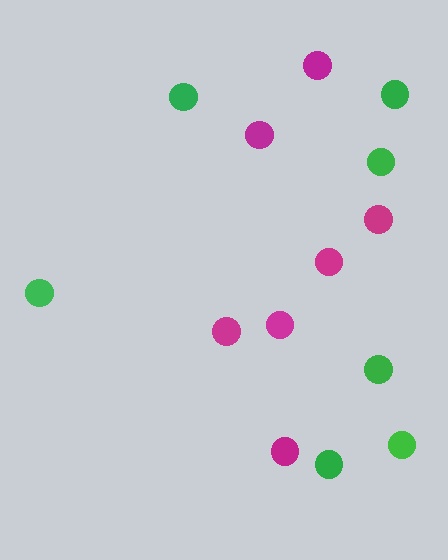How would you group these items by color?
There are 2 groups: one group of green circles (7) and one group of magenta circles (7).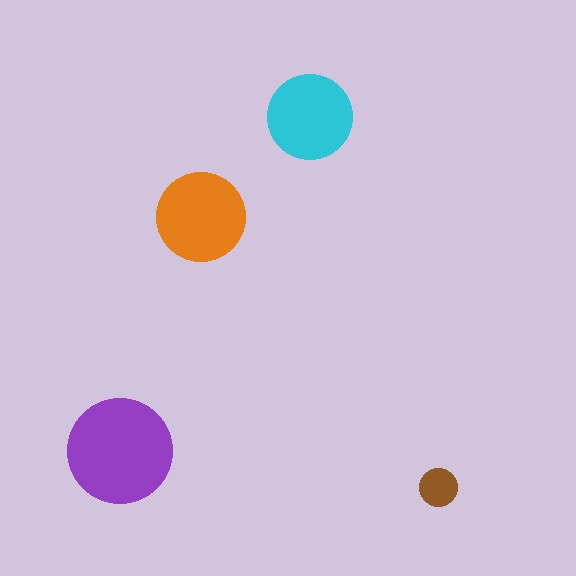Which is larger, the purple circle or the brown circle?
The purple one.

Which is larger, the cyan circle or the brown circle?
The cyan one.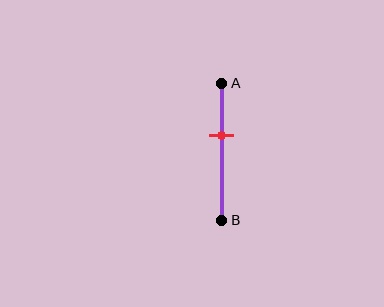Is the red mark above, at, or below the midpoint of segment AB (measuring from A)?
The red mark is above the midpoint of segment AB.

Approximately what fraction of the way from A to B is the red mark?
The red mark is approximately 40% of the way from A to B.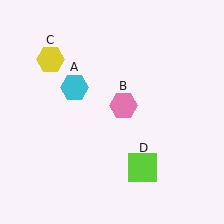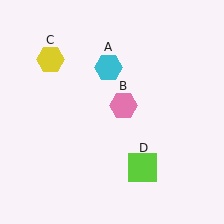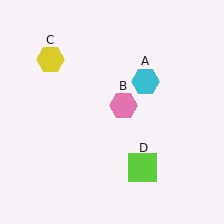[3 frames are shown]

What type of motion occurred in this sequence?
The cyan hexagon (object A) rotated clockwise around the center of the scene.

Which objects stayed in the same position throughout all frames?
Pink hexagon (object B) and yellow hexagon (object C) and lime square (object D) remained stationary.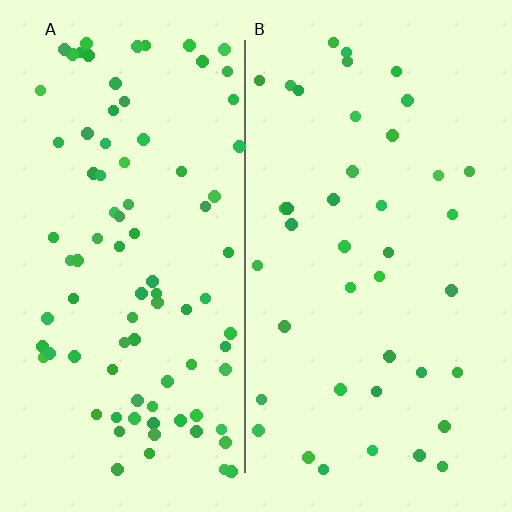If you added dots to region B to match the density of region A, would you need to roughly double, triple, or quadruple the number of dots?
Approximately double.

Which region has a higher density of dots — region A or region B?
A (the left).